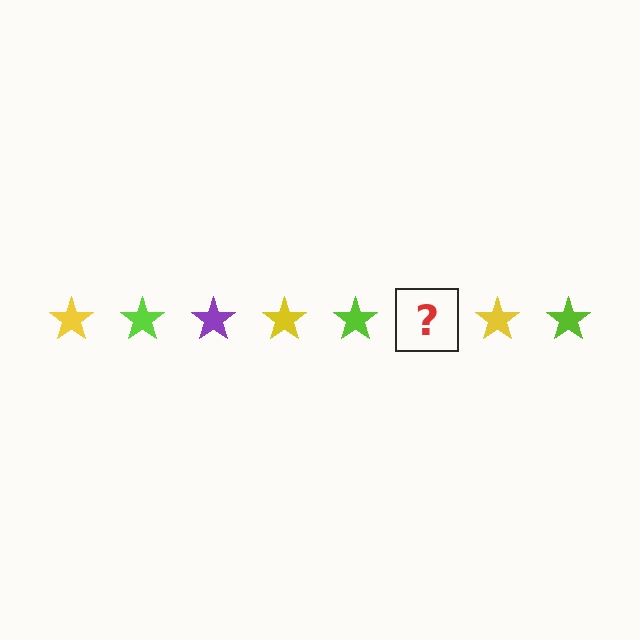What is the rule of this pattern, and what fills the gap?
The rule is that the pattern cycles through yellow, lime, purple stars. The gap should be filled with a purple star.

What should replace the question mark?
The question mark should be replaced with a purple star.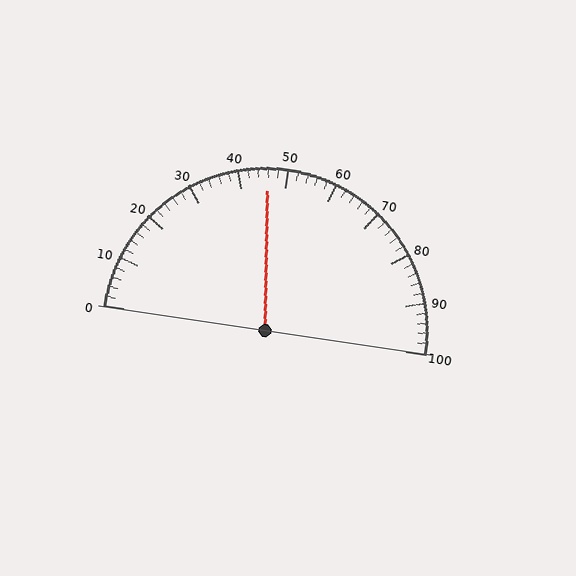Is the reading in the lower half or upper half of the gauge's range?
The reading is in the lower half of the range (0 to 100).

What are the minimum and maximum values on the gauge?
The gauge ranges from 0 to 100.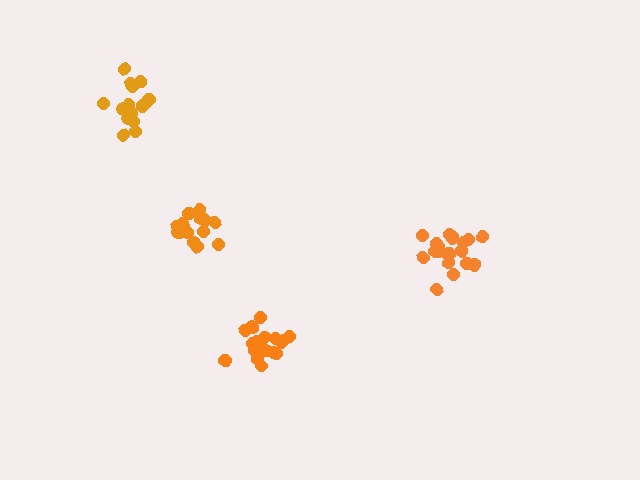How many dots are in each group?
Group 1: 18 dots, Group 2: 16 dots, Group 3: 20 dots, Group 4: 19 dots (73 total).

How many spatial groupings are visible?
There are 4 spatial groupings.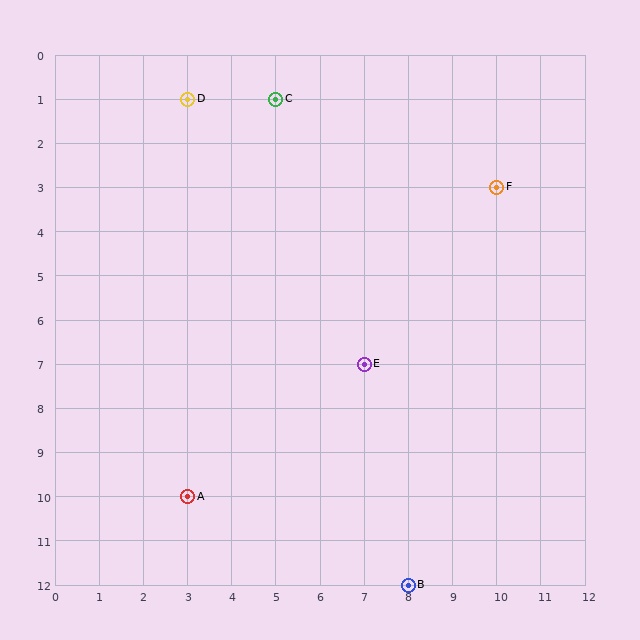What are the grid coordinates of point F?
Point F is at grid coordinates (10, 3).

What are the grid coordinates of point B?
Point B is at grid coordinates (8, 12).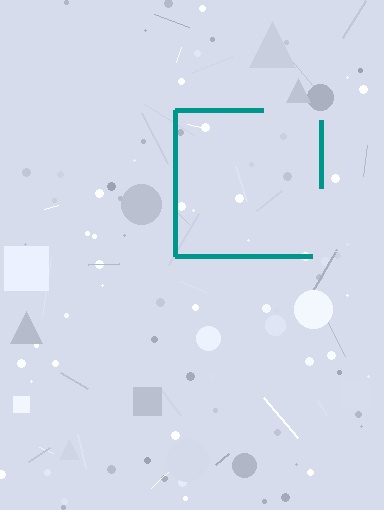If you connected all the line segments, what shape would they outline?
They would outline a square.